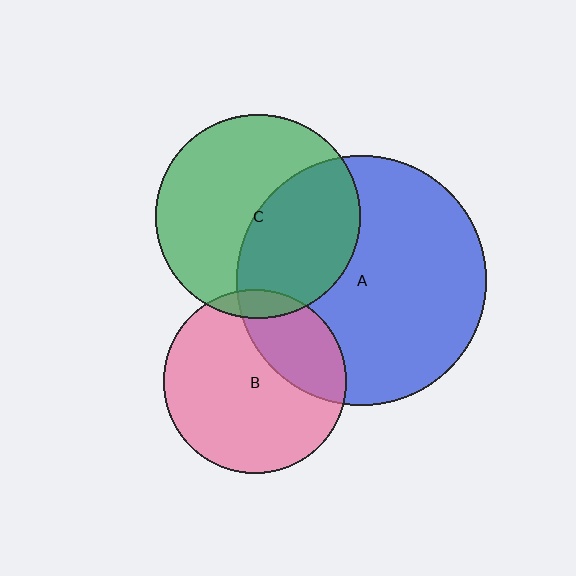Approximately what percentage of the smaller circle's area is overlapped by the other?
Approximately 30%.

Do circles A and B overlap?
Yes.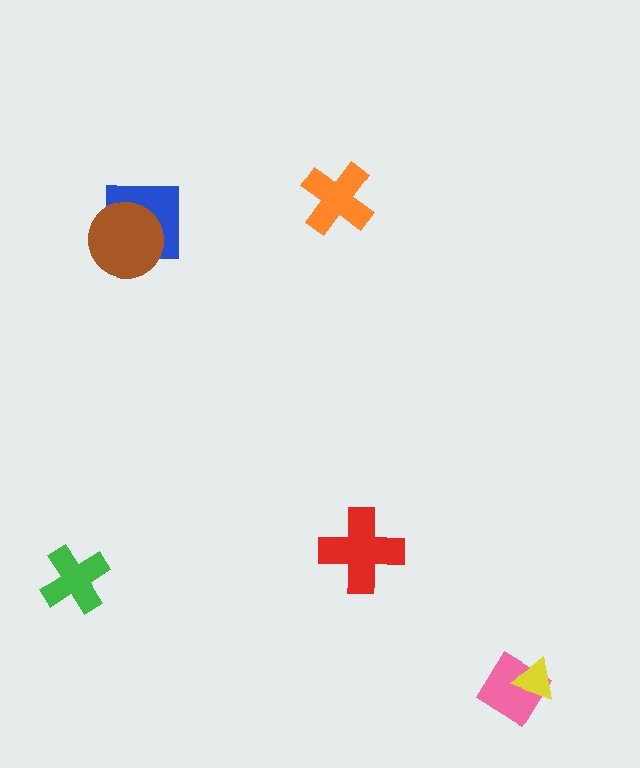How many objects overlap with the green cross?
0 objects overlap with the green cross.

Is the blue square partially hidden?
Yes, it is partially covered by another shape.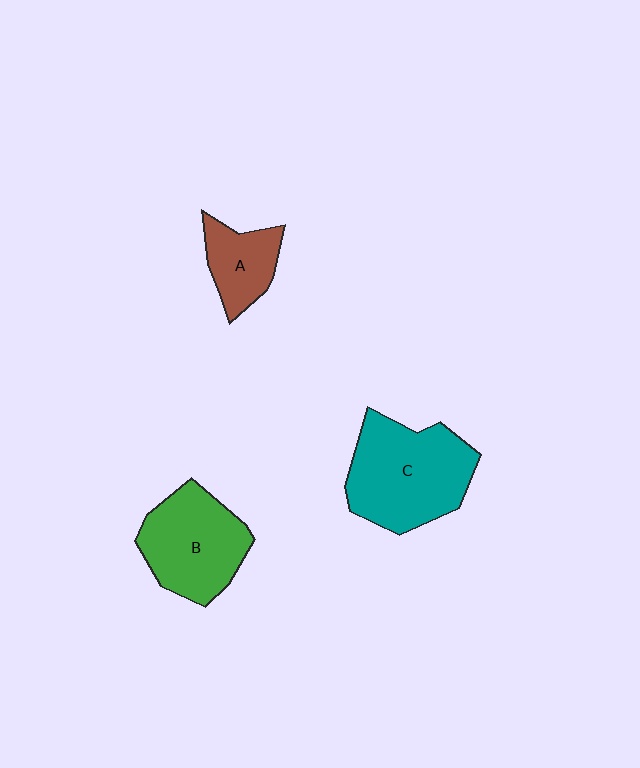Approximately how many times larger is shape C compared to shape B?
Approximately 1.2 times.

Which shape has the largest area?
Shape C (teal).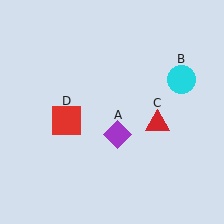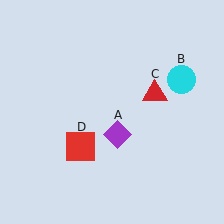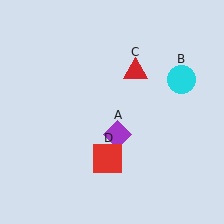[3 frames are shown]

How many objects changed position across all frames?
2 objects changed position: red triangle (object C), red square (object D).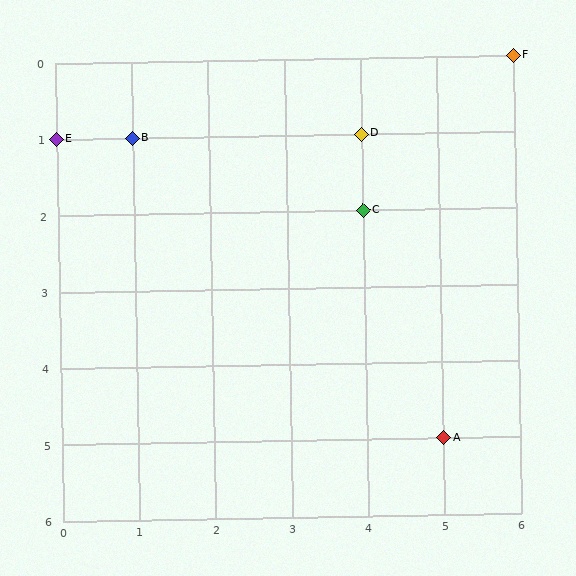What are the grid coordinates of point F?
Point F is at grid coordinates (6, 0).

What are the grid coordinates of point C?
Point C is at grid coordinates (4, 2).